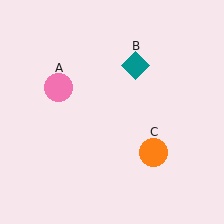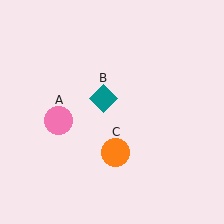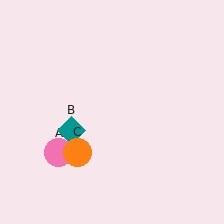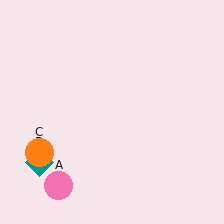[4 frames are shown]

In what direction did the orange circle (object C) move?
The orange circle (object C) moved left.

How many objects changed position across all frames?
3 objects changed position: pink circle (object A), teal diamond (object B), orange circle (object C).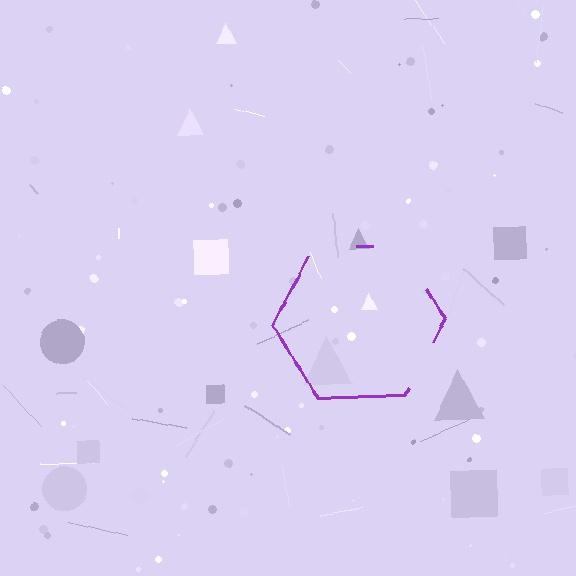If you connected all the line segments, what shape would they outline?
They would outline a hexagon.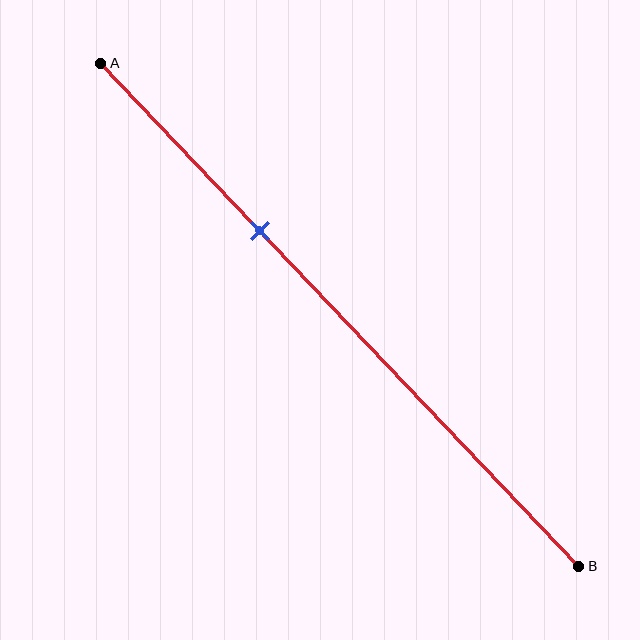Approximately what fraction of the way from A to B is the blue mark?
The blue mark is approximately 35% of the way from A to B.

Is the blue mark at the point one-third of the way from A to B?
Yes, the mark is approximately at the one-third point.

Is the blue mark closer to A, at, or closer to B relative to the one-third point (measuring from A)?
The blue mark is approximately at the one-third point of segment AB.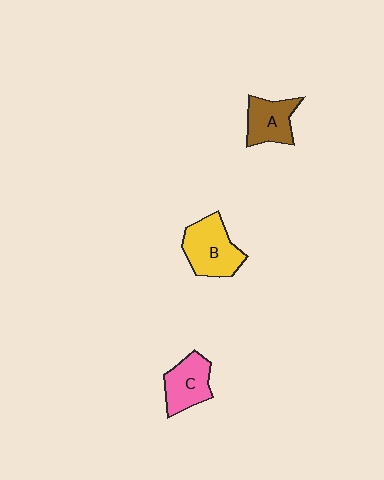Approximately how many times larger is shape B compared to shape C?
Approximately 1.3 times.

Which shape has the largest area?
Shape B (yellow).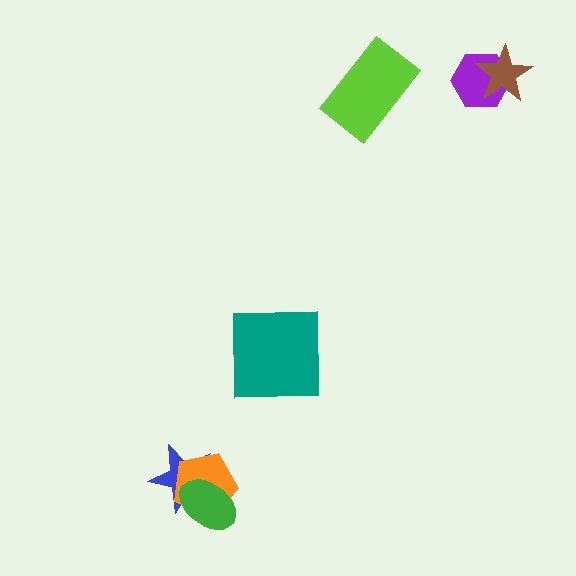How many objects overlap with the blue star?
2 objects overlap with the blue star.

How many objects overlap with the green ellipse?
2 objects overlap with the green ellipse.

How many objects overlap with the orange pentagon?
2 objects overlap with the orange pentagon.